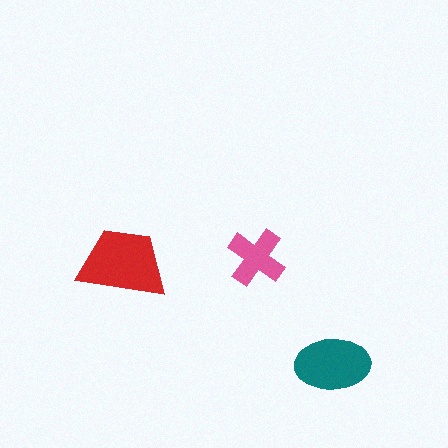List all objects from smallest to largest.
The pink cross, the teal ellipse, the red trapezoid.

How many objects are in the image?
There are 3 objects in the image.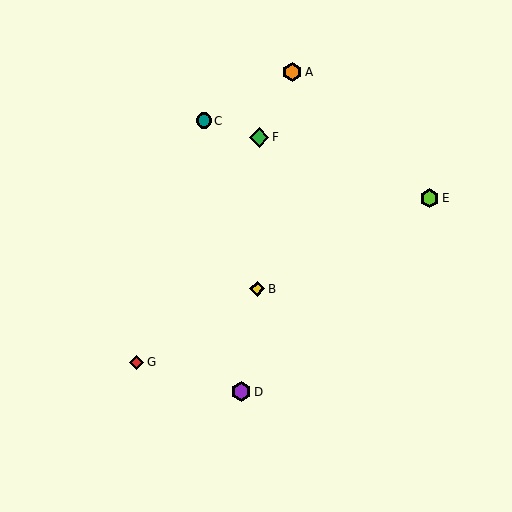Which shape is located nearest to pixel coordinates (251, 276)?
The yellow diamond (labeled B) at (257, 289) is nearest to that location.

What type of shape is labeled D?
Shape D is a purple hexagon.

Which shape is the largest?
The purple hexagon (labeled D) is the largest.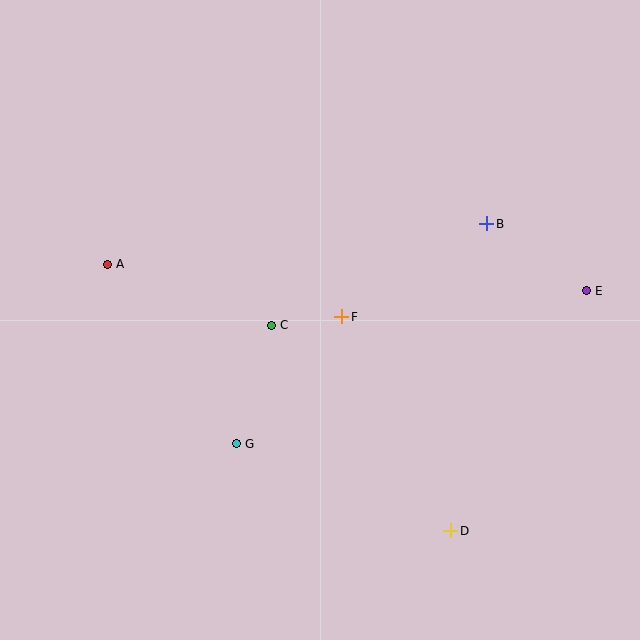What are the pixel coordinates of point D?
Point D is at (451, 531).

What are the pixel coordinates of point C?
Point C is at (271, 325).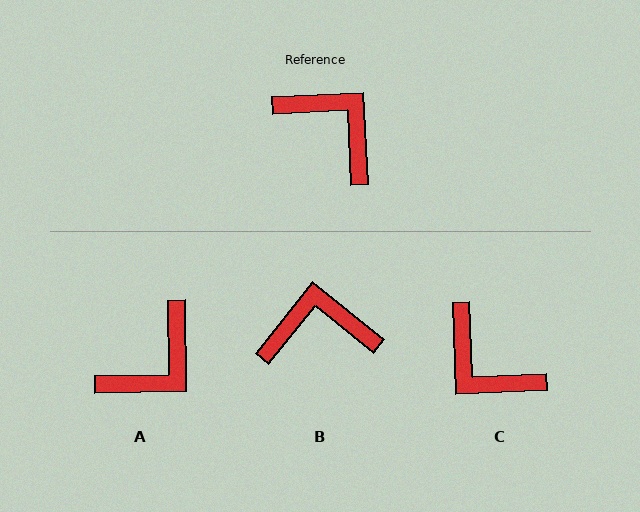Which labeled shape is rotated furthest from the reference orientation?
C, about 179 degrees away.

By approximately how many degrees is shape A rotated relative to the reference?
Approximately 92 degrees clockwise.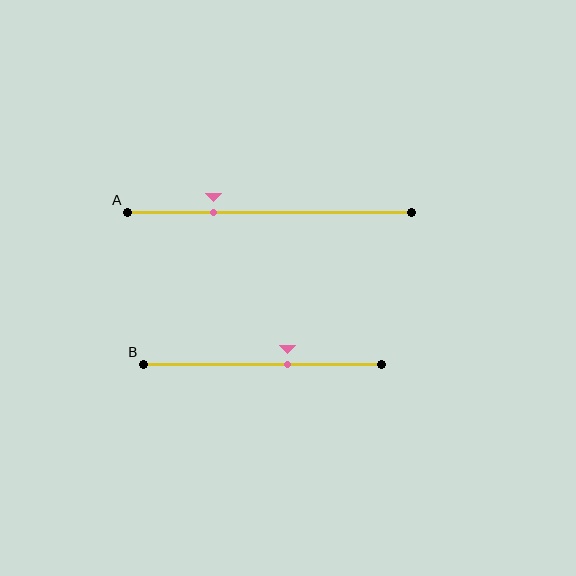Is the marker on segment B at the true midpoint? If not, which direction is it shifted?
No, the marker on segment B is shifted to the right by about 11% of the segment length.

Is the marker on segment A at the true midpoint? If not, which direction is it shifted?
No, the marker on segment A is shifted to the left by about 20% of the segment length.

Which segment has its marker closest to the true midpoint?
Segment B has its marker closest to the true midpoint.